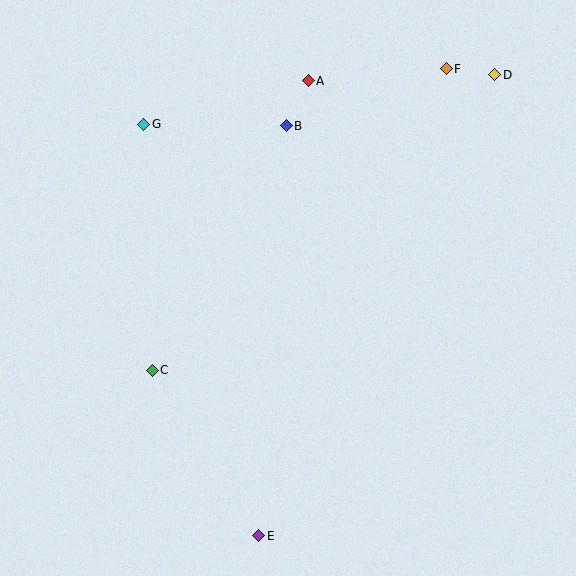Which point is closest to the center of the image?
Point C at (152, 370) is closest to the center.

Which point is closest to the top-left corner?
Point G is closest to the top-left corner.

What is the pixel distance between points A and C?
The distance between A and C is 328 pixels.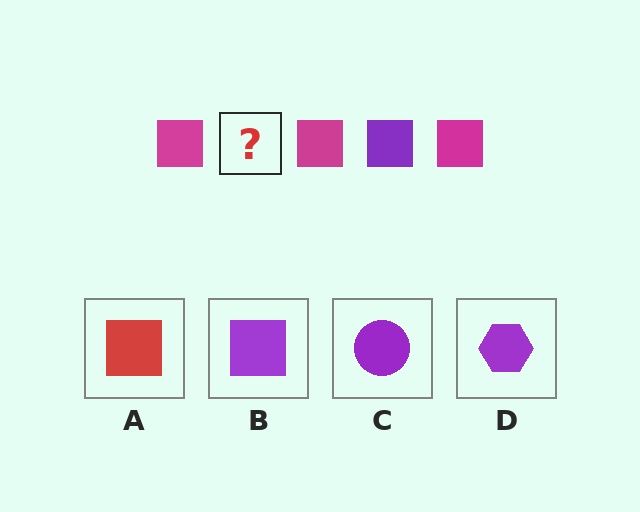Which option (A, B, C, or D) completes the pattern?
B.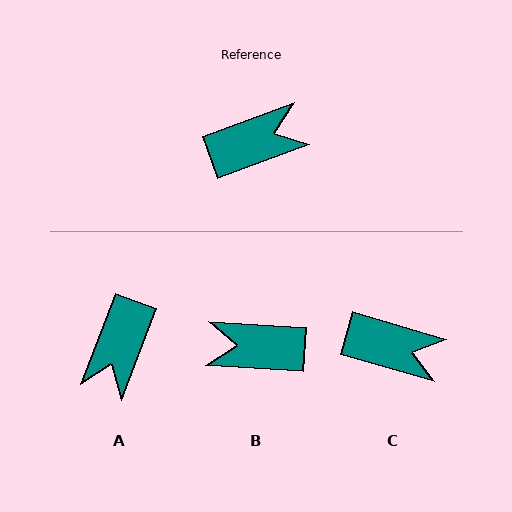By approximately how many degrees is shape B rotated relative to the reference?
Approximately 156 degrees counter-clockwise.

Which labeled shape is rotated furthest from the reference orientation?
B, about 156 degrees away.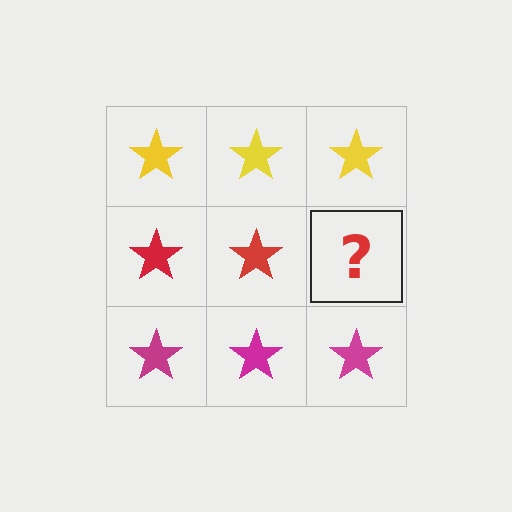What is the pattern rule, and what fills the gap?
The rule is that each row has a consistent color. The gap should be filled with a red star.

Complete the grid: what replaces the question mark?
The question mark should be replaced with a red star.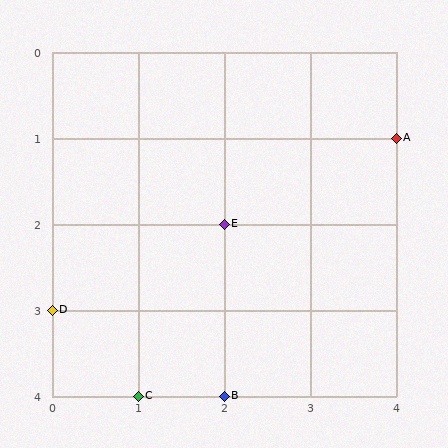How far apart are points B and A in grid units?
Points B and A are 2 columns and 3 rows apart (about 3.6 grid units diagonally).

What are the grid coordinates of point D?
Point D is at grid coordinates (0, 3).